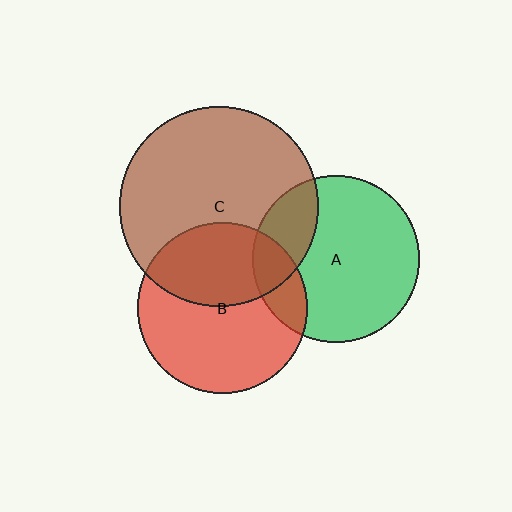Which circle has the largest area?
Circle C (brown).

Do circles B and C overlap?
Yes.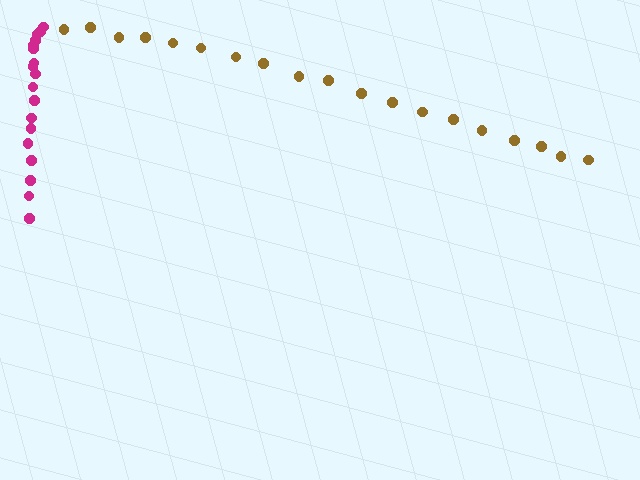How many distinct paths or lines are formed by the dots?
There are 2 distinct paths.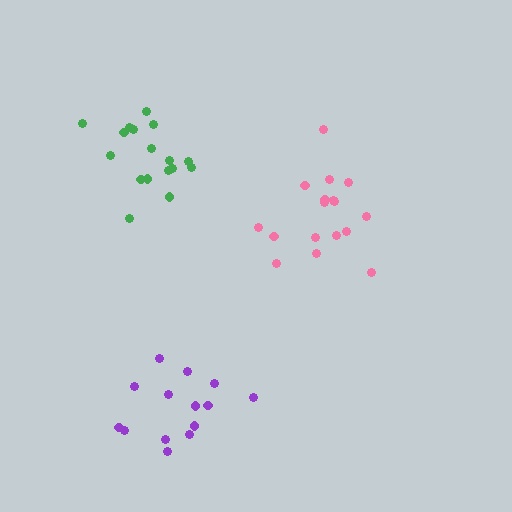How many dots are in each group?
Group 1: 17 dots, Group 2: 14 dots, Group 3: 17 dots (48 total).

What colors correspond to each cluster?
The clusters are colored: pink, purple, green.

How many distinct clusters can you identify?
There are 3 distinct clusters.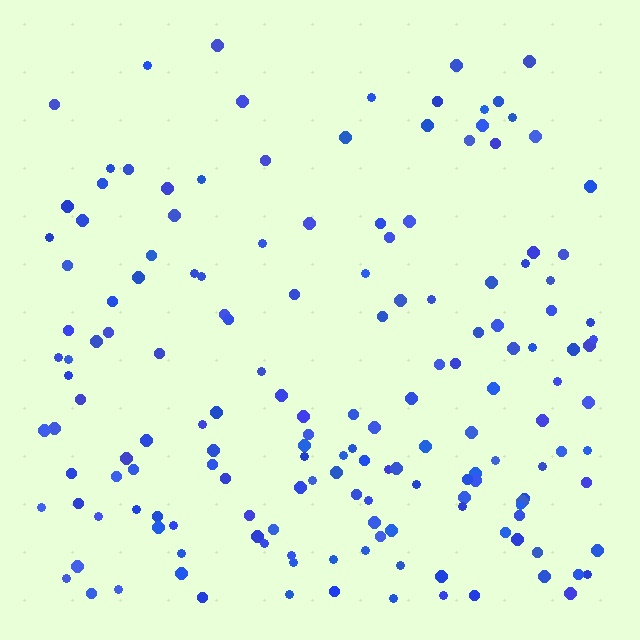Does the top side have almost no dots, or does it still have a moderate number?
Still a moderate number, just noticeably fewer than the bottom.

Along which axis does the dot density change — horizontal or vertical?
Vertical.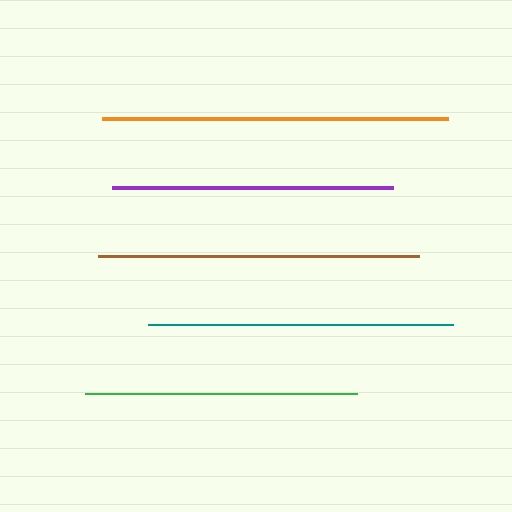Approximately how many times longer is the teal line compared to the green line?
The teal line is approximately 1.1 times the length of the green line.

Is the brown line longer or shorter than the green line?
The brown line is longer than the green line.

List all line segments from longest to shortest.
From longest to shortest: orange, brown, teal, purple, green.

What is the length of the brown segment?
The brown segment is approximately 321 pixels long.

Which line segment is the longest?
The orange line is the longest at approximately 346 pixels.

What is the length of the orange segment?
The orange segment is approximately 346 pixels long.